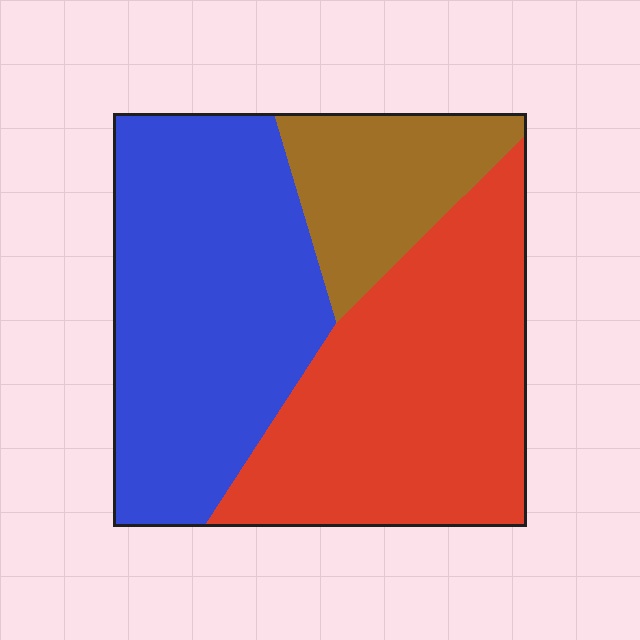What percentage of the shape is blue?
Blue takes up about two fifths (2/5) of the shape.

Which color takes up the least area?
Brown, at roughly 15%.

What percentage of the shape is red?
Red covers roughly 40% of the shape.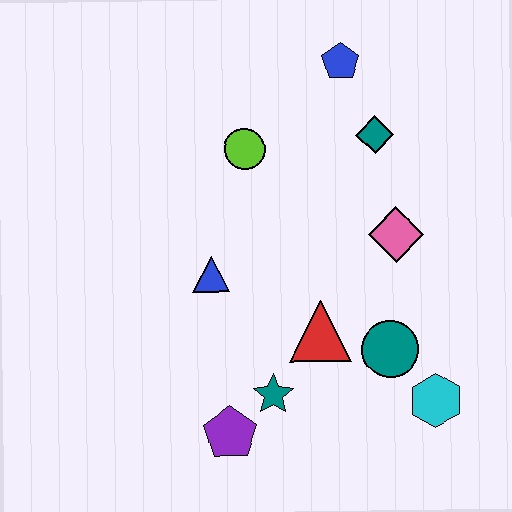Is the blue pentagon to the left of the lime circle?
No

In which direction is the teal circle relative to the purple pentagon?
The teal circle is to the right of the purple pentagon.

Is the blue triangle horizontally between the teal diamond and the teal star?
No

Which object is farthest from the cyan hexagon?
The blue pentagon is farthest from the cyan hexagon.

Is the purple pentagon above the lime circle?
No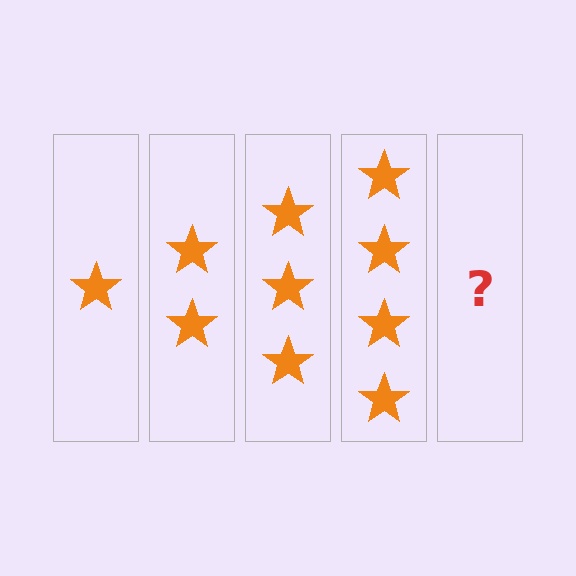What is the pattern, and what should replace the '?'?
The pattern is that each step adds one more star. The '?' should be 5 stars.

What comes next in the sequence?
The next element should be 5 stars.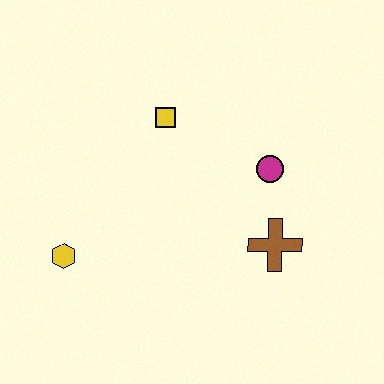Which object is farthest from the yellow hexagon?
The magenta circle is farthest from the yellow hexagon.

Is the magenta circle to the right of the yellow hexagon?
Yes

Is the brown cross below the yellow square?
Yes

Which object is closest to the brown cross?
The magenta circle is closest to the brown cross.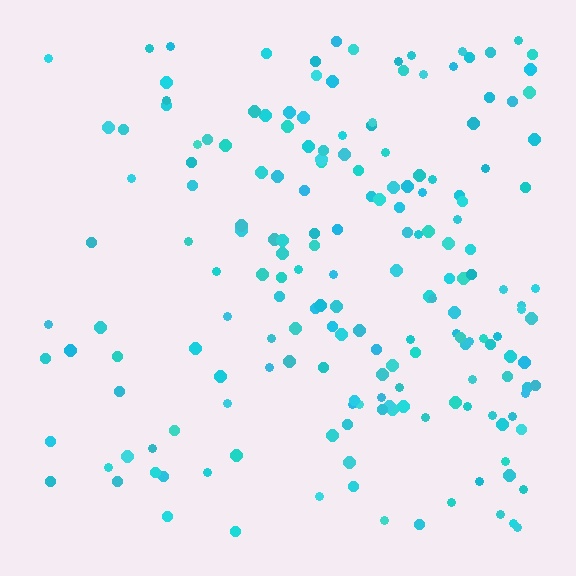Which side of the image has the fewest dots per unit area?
The left.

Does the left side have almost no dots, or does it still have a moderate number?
Still a moderate number, just noticeably fewer than the right.